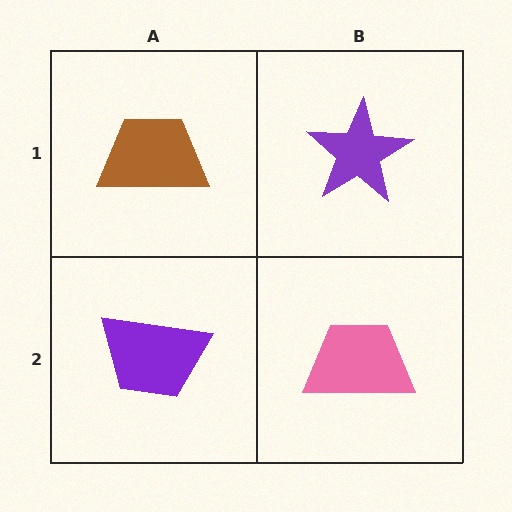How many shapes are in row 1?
2 shapes.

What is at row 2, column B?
A pink trapezoid.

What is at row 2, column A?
A purple trapezoid.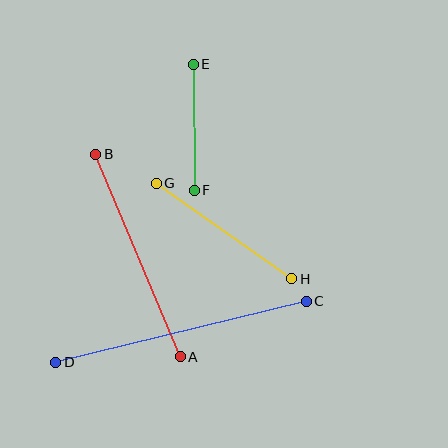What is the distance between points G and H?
The distance is approximately 166 pixels.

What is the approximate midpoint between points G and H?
The midpoint is at approximately (224, 231) pixels.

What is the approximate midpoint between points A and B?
The midpoint is at approximately (138, 256) pixels.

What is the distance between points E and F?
The distance is approximately 126 pixels.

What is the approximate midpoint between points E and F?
The midpoint is at approximately (194, 127) pixels.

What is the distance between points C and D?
The distance is approximately 258 pixels.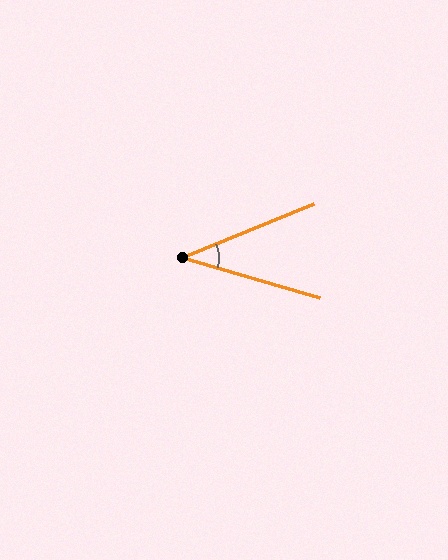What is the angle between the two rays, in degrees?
Approximately 38 degrees.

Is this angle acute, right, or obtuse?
It is acute.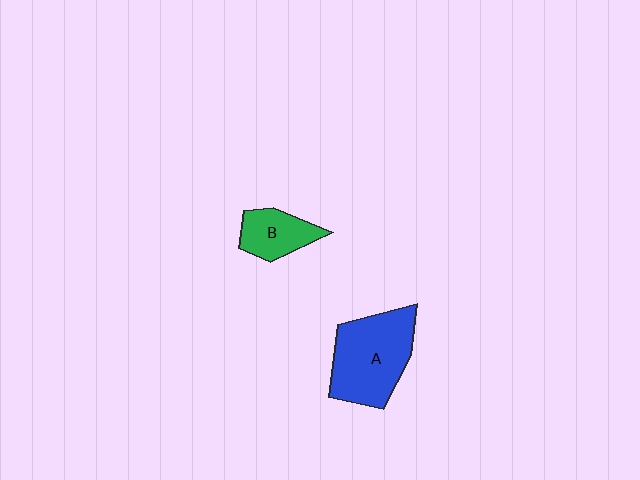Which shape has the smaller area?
Shape B (green).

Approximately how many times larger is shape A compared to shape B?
Approximately 2.1 times.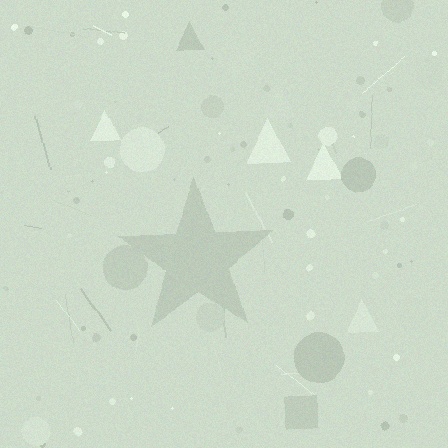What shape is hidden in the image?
A star is hidden in the image.